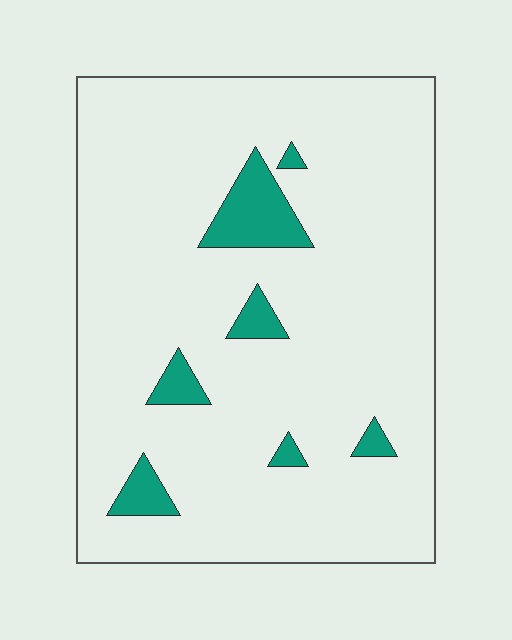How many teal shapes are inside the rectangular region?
7.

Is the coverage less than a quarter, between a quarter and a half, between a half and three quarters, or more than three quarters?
Less than a quarter.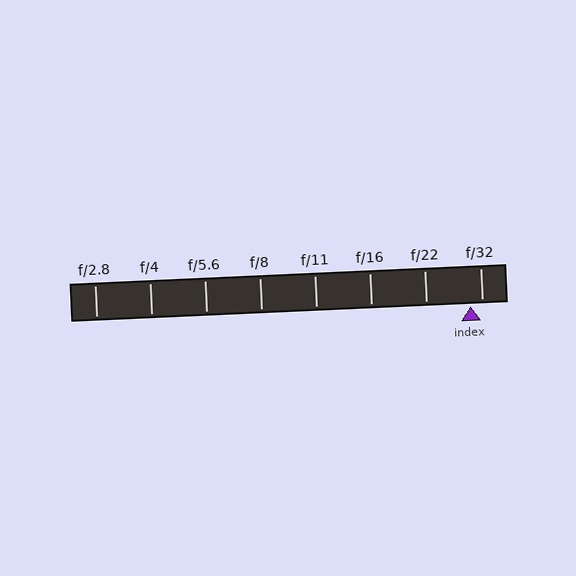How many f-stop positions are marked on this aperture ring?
There are 8 f-stop positions marked.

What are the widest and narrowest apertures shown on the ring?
The widest aperture shown is f/2.8 and the narrowest is f/32.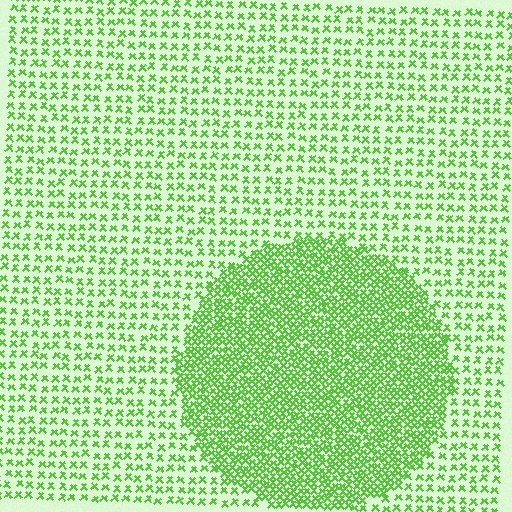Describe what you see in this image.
The image contains small lime elements arranged at two different densities. A circle-shaped region is visible where the elements are more densely packed than the surrounding area.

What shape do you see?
I see a circle.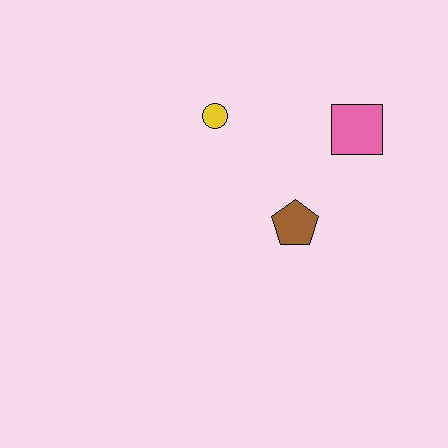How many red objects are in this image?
There are no red objects.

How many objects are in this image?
There are 3 objects.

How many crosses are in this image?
There are no crosses.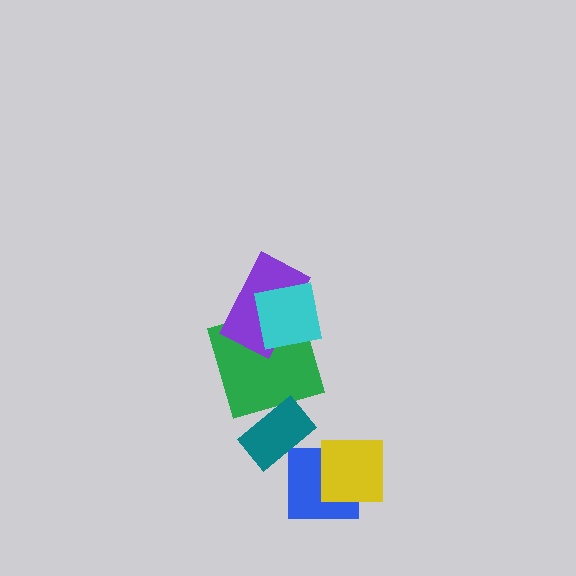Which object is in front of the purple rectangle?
The cyan square is in front of the purple rectangle.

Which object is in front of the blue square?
The yellow square is in front of the blue square.